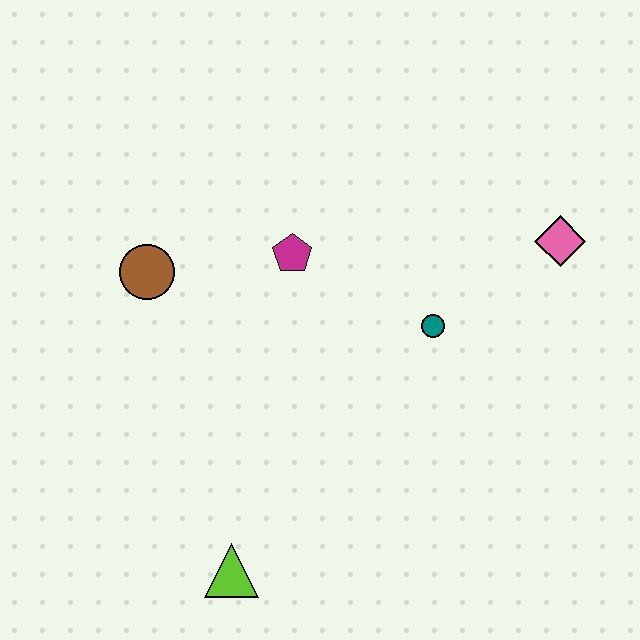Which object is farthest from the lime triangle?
The pink diamond is farthest from the lime triangle.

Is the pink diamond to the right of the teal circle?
Yes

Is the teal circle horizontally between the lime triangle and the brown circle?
No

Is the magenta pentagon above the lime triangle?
Yes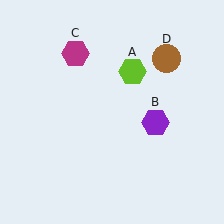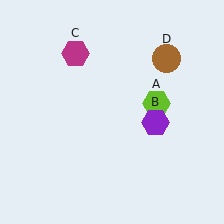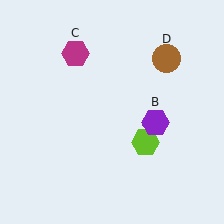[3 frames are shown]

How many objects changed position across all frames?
1 object changed position: lime hexagon (object A).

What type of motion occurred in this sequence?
The lime hexagon (object A) rotated clockwise around the center of the scene.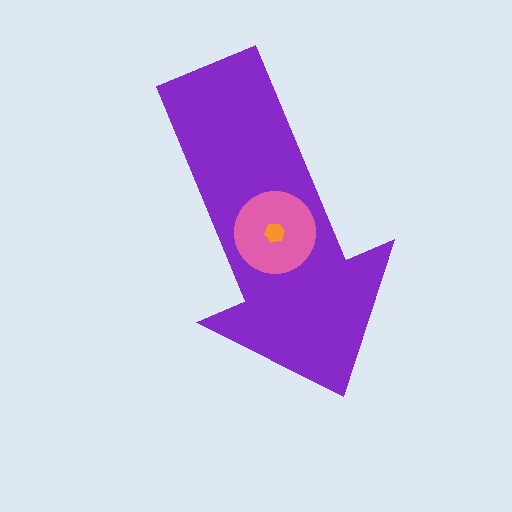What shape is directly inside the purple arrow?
The pink circle.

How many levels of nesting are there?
3.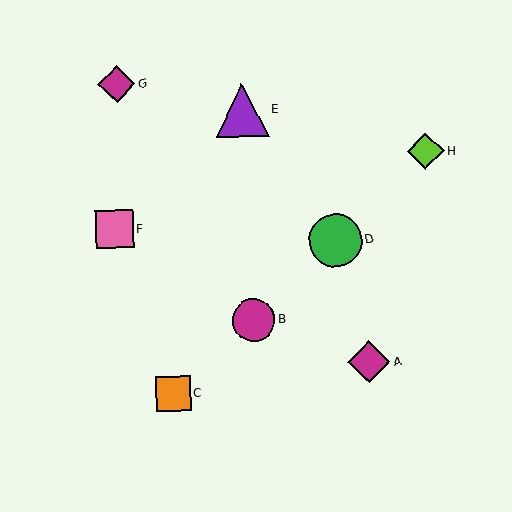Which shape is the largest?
The purple triangle (labeled E) is the largest.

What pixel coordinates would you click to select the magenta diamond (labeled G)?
Click at (117, 84) to select the magenta diamond G.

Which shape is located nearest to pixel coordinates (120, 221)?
The pink square (labeled F) at (114, 229) is nearest to that location.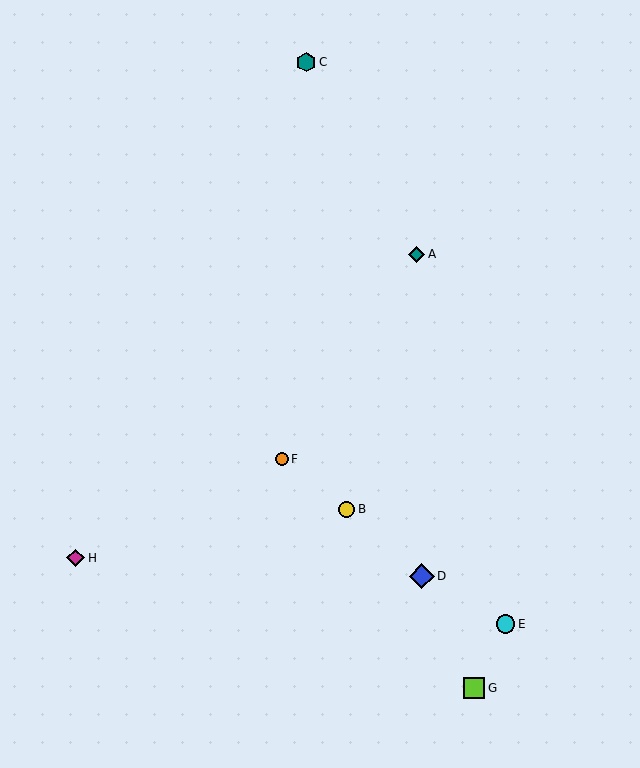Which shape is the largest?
The blue diamond (labeled D) is the largest.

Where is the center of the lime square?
The center of the lime square is at (474, 688).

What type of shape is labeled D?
Shape D is a blue diamond.